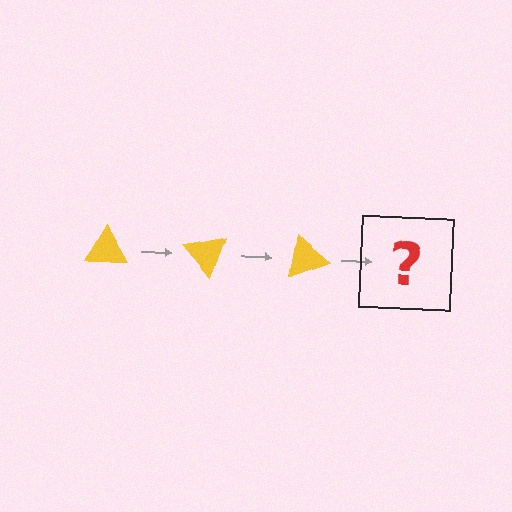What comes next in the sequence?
The next element should be a yellow triangle rotated 150 degrees.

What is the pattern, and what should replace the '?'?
The pattern is that the triangle rotates 50 degrees each step. The '?' should be a yellow triangle rotated 150 degrees.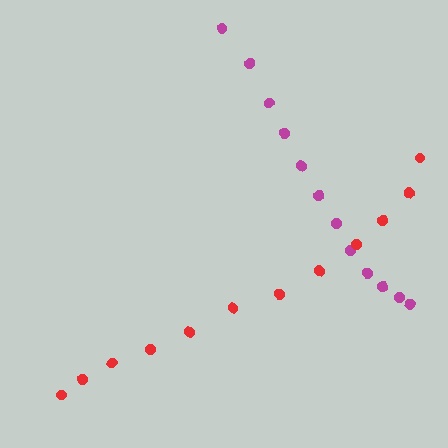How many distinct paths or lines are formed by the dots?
There are 2 distinct paths.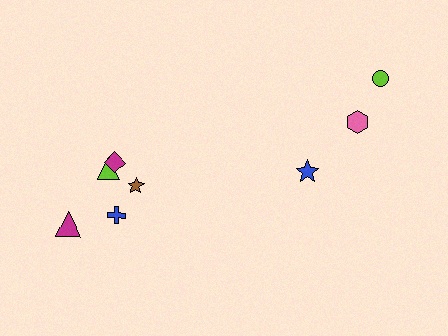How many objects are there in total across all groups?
There are 8 objects.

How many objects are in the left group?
There are 5 objects.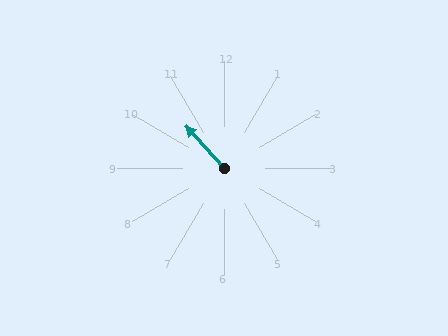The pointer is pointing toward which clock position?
Roughly 11 o'clock.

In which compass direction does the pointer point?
Northwest.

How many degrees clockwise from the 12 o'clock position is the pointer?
Approximately 318 degrees.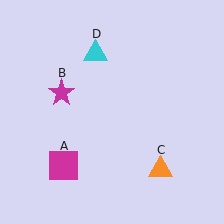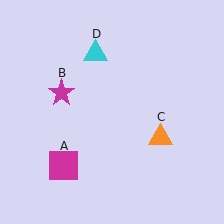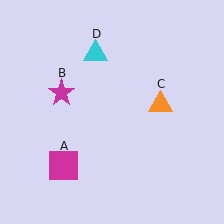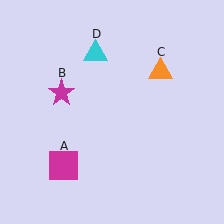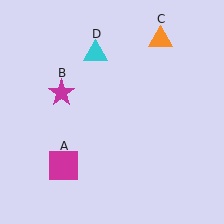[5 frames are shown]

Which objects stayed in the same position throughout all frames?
Magenta square (object A) and magenta star (object B) and cyan triangle (object D) remained stationary.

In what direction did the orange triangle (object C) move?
The orange triangle (object C) moved up.